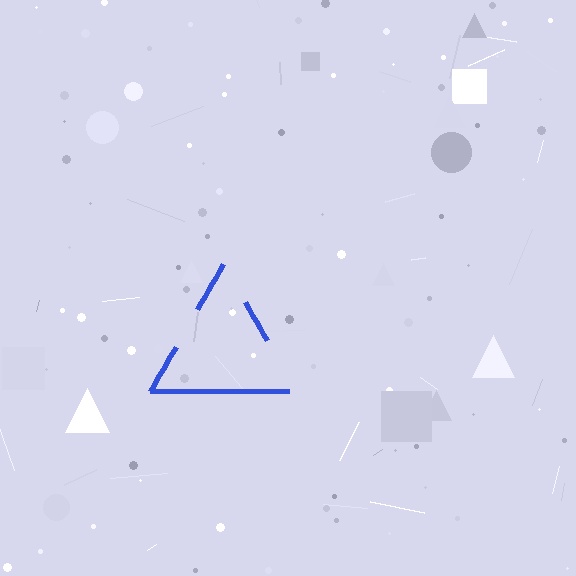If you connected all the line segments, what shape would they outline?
They would outline a triangle.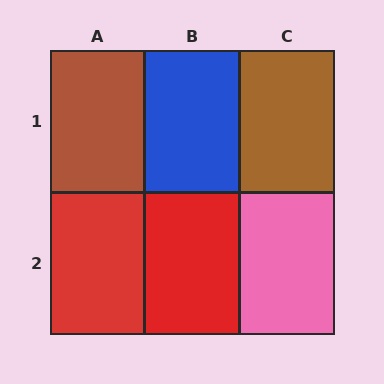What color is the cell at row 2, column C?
Pink.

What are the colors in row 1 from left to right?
Brown, blue, brown.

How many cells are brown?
2 cells are brown.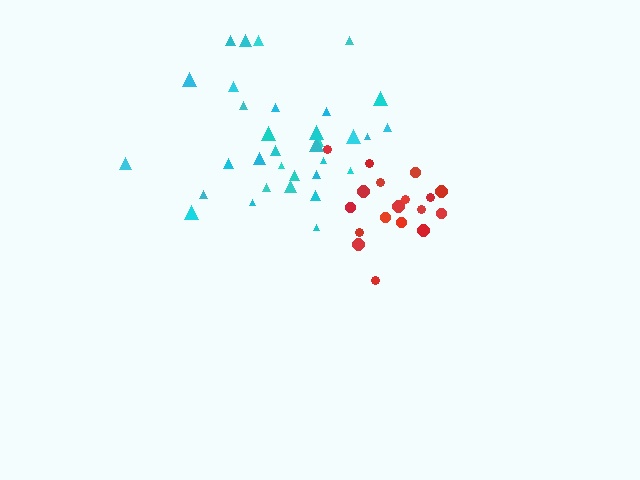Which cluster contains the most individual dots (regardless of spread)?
Cyan (33).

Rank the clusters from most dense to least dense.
red, cyan.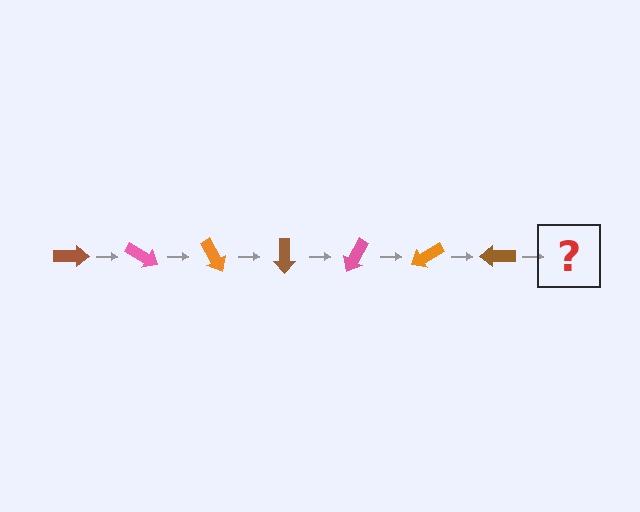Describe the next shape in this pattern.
It should be a pink arrow, rotated 210 degrees from the start.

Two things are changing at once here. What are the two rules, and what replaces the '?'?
The two rules are that it rotates 30 degrees each step and the color cycles through brown, pink, and orange. The '?' should be a pink arrow, rotated 210 degrees from the start.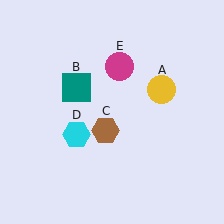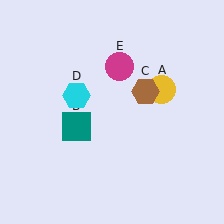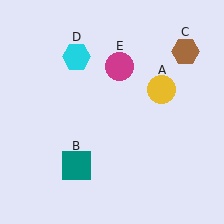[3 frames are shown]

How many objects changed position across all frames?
3 objects changed position: teal square (object B), brown hexagon (object C), cyan hexagon (object D).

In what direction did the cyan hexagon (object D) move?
The cyan hexagon (object D) moved up.